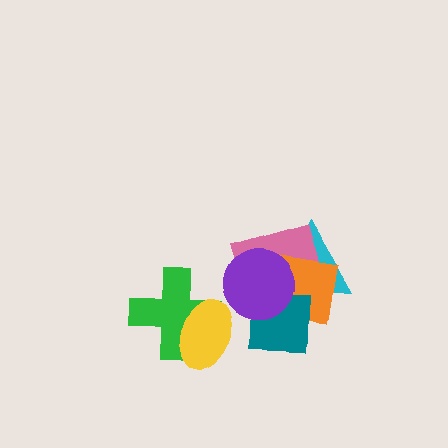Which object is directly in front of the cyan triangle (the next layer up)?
The pink rectangle is directly in front of the cyan triangle.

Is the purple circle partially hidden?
No, no other shape covers it.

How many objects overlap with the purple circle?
4 objects overlap with the purple circle.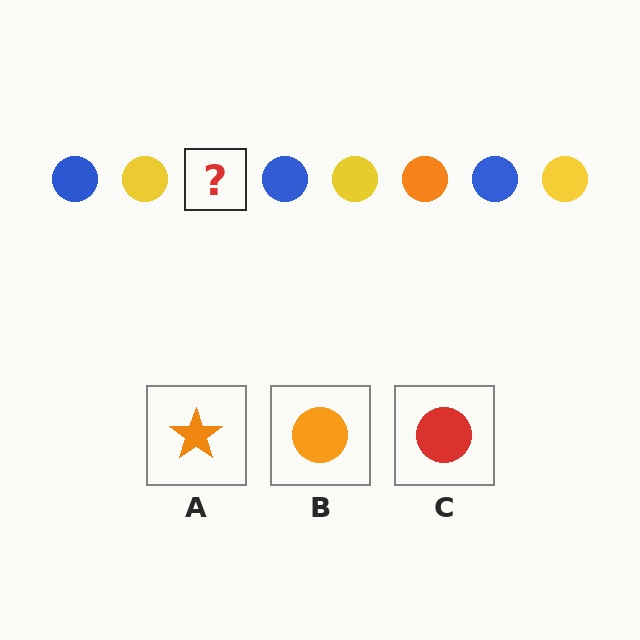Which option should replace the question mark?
Option B.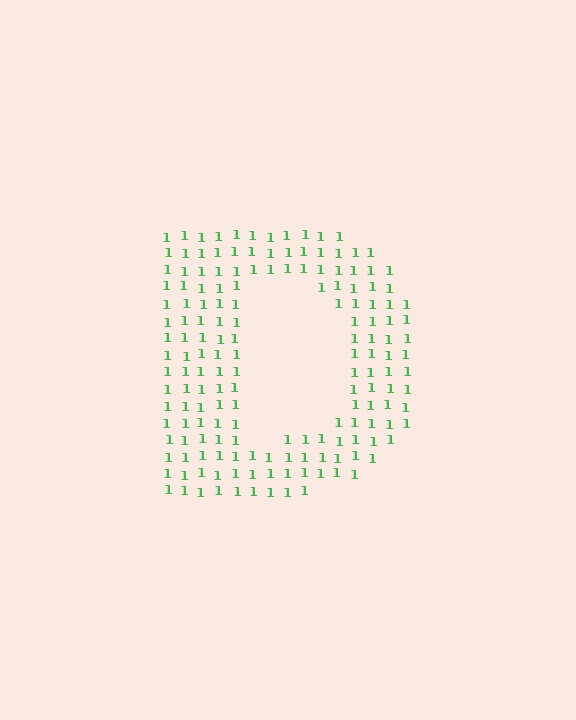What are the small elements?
The small elements are digit 1's.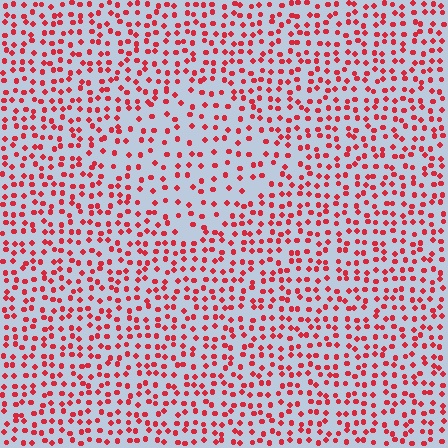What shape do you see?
I see a diamond.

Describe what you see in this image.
The image contains small red elements arranged at two different densities. A diamond-shaped region is visible where the elements are less densely packed than the surrounding area.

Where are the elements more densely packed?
The elements are more densely packed outside the diamond boundary.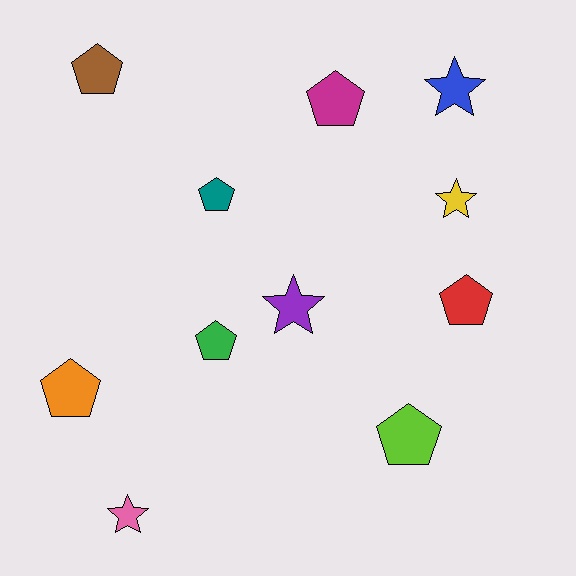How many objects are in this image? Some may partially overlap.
There are 11 objects.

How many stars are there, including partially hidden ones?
There are 4 stars.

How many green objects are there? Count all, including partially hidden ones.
There is 1 green object.